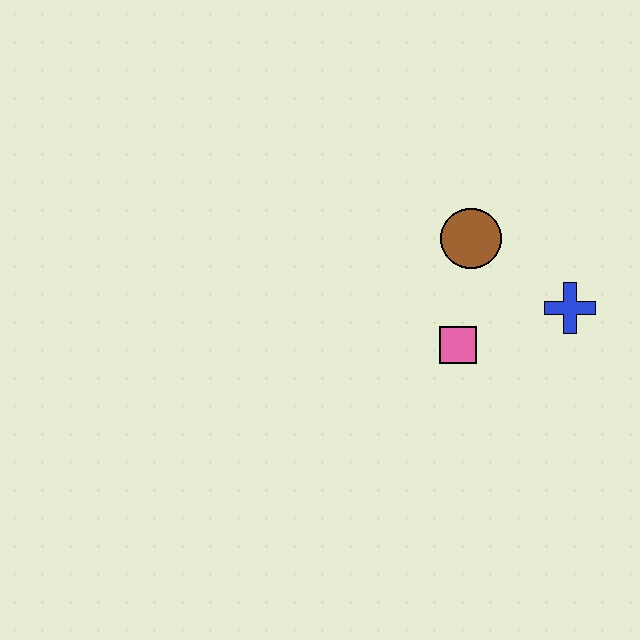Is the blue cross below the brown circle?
Yes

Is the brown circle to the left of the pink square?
No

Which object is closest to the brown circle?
The pink square is closest to the brown circle.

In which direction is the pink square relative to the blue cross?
The pink square is to the left of the blue cross.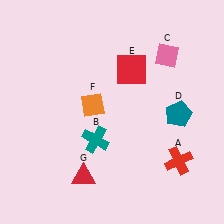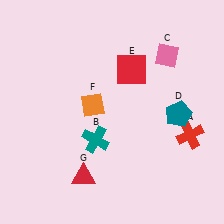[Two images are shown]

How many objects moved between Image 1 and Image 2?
1 object moved between the two images.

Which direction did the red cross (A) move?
The red cross (A) moved up.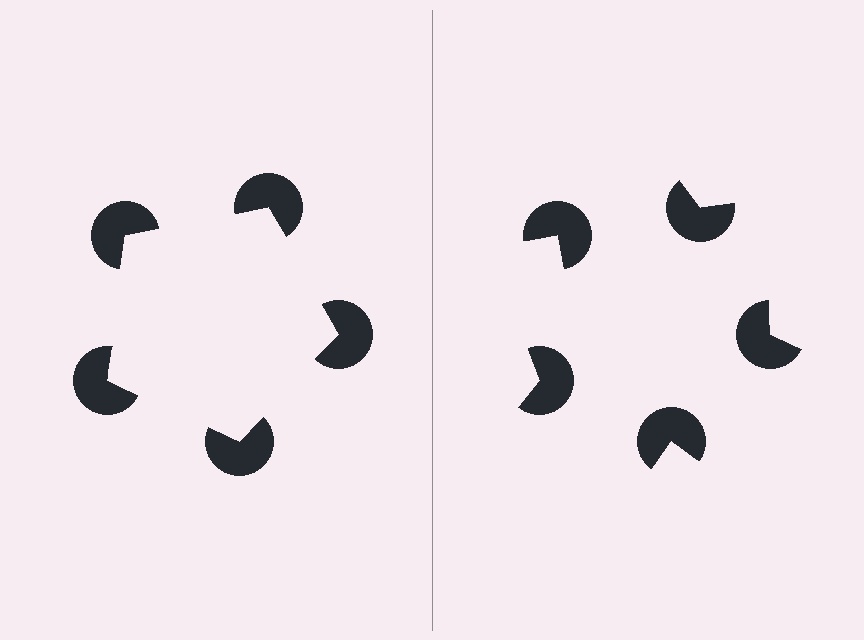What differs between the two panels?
The pac-man discs are positioned identically on both sides; only the wedge orientations differ. On the left they align to a pentagon; on the right they are misaligned.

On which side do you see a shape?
An illusory pentagon appears on the left side. On the right side the wedge cuts are rotated, so no coherent shape forms.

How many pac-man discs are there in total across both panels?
10 — 5 on each side.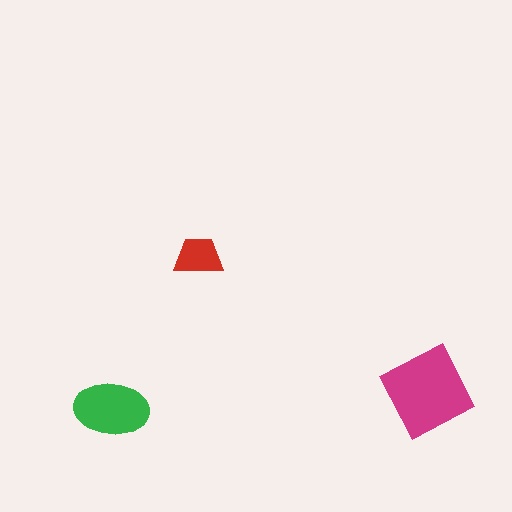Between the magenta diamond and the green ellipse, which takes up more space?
The magenta diamond.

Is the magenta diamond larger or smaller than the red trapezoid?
Larger.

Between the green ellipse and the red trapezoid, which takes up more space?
The green ellipse.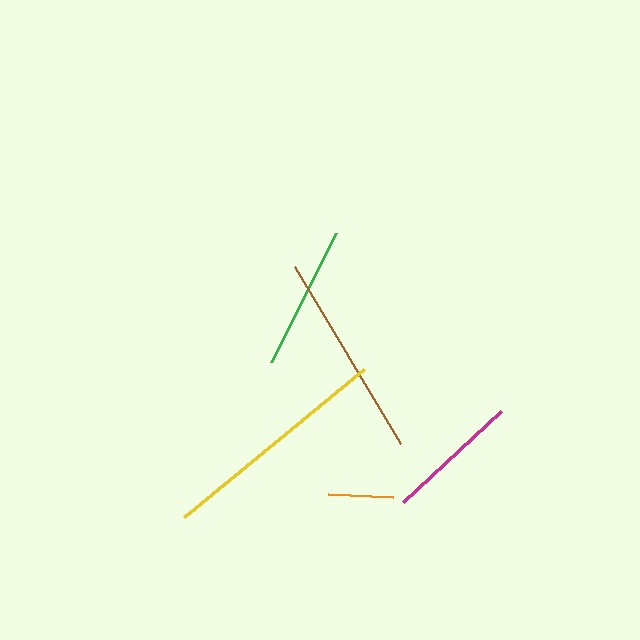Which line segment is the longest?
The yellow line is the longest at approximately 233 pixels.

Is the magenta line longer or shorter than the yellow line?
The yellow line is longer than the magenta line.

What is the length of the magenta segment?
The magenta segment is approximately 134 pixels long.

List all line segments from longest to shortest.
From longest to shortest: yellow, brown, green, magenta, orange.